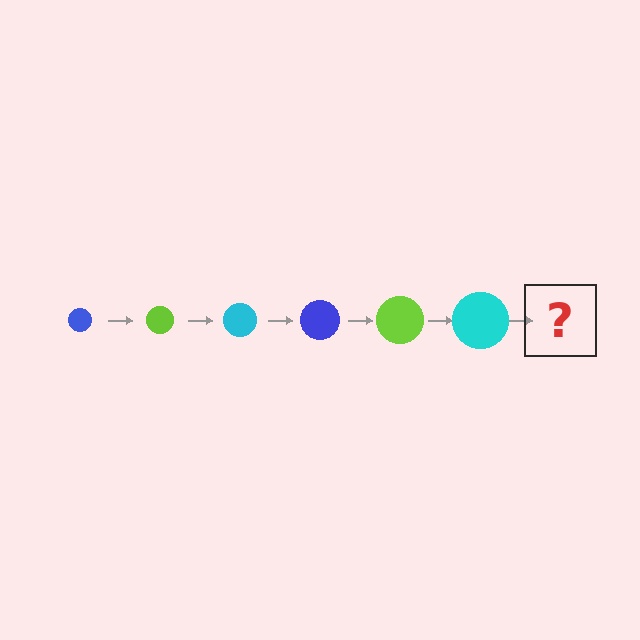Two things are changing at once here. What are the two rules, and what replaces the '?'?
The two rules are that the circle grows larger each step and the color cycles through blue, lime, and cyan. The '?' should be a blue circle, larger than the previous one.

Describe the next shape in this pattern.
It should be a blue circle, larger than the previous one.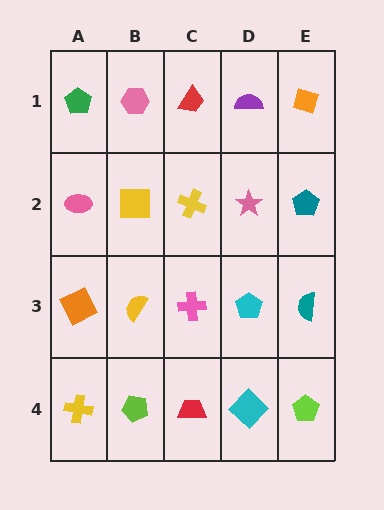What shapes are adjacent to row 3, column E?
A teal pentagon (row 2, column E), a lime pentagon (row 4, column E), a cyan pentagon (row 3, column D).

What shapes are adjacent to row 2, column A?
A green pentagon (row 1, column A), an orange square (row 3, column A), a yellow square (row 2, column B).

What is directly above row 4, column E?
A teal semicircle.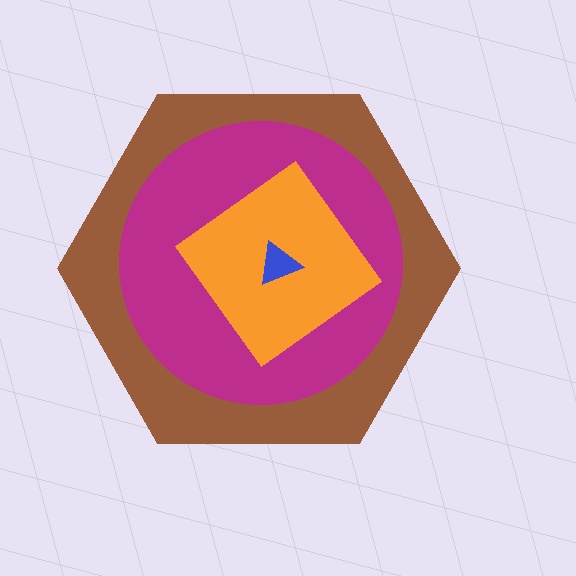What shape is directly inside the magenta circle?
The orange diamond.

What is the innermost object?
The blue triangle.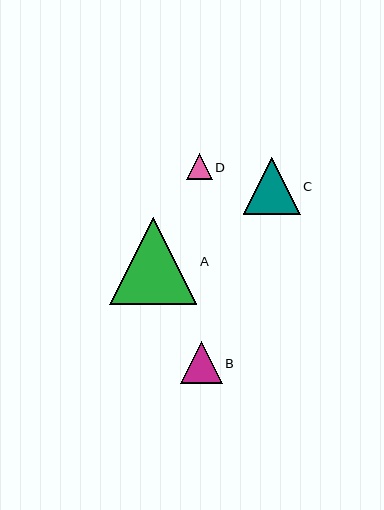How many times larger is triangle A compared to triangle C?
Triangle A is approximately 1.5 times the size of triangle C.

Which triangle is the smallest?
Triangle D is the smallest with a size of approximately 26 pixels.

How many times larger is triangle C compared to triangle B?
Triangle C is approximately 1.3 times the size of triangle B.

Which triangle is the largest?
Triangle A is the largest with a size of approximately 87 pixels.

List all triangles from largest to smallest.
From largest to smallest: A, C, B, D.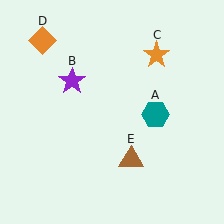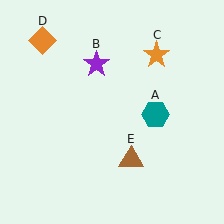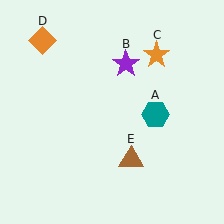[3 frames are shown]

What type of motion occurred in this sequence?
The purple star (object B) rotated clockwise around the center of the scene.